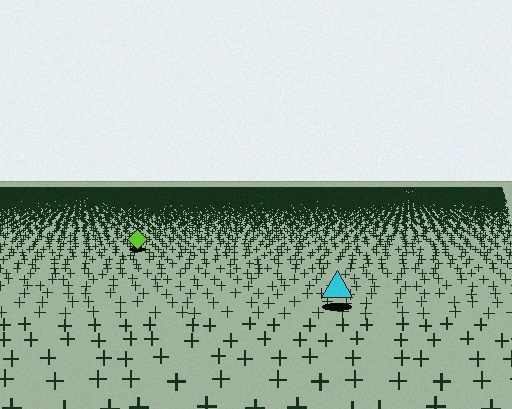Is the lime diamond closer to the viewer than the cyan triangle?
No. The cyan triangle is closer — you can tell from the texture gradient: the ground texture is coarser near it.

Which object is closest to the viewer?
The cyan triangle is closest. The texture marks near it are larger and more spread out.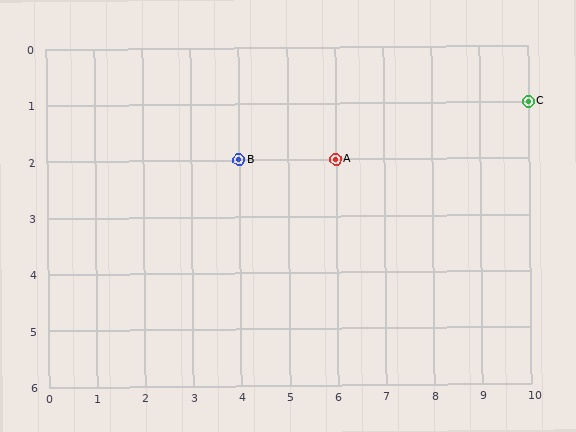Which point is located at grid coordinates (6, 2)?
Point A is at (6, 2).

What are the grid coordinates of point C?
Point C is at grid coordinates (10, 1).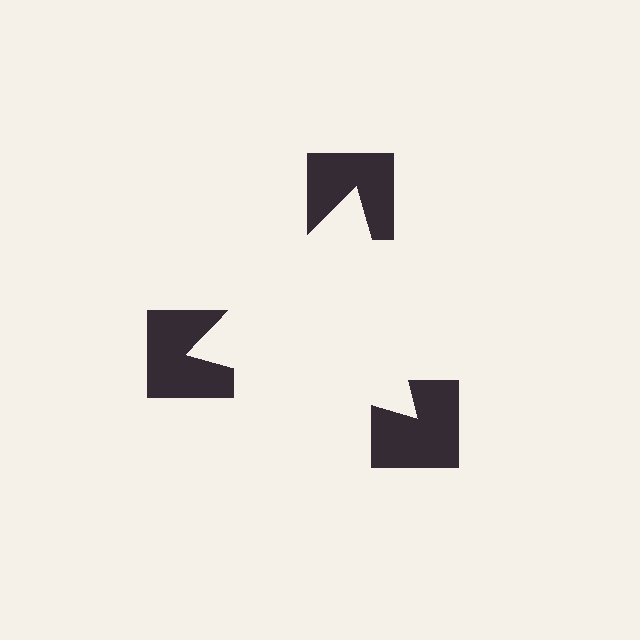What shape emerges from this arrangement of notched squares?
An illusory triangle — its edges are inferred from the aligned wedge cuts in the notched squares, not physically drawn.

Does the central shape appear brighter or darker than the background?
It typically appears slightly brighter than the background, even though no actual brightness change is drawn.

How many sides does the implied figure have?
3 sides.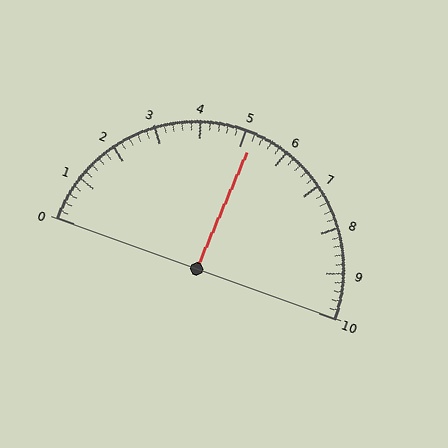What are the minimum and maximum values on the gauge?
The gauge ranges from 0 to 10.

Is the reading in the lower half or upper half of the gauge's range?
The reading is in the upper half of the range (0 to 10).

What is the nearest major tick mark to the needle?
The nearest major tick mark is 5.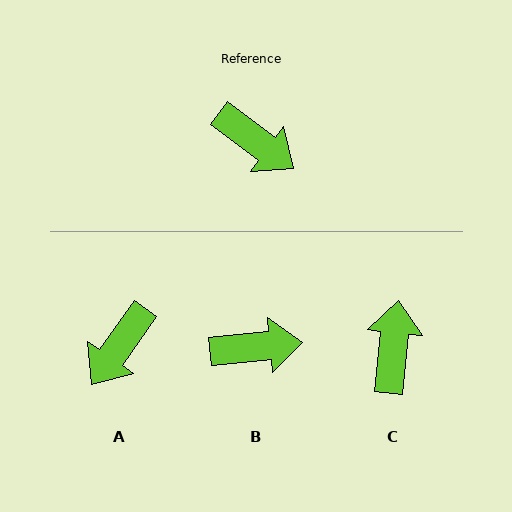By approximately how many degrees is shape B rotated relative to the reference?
Approximately 43 degrees counter-clockwise.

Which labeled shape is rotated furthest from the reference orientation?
C, about 121 degrees away.